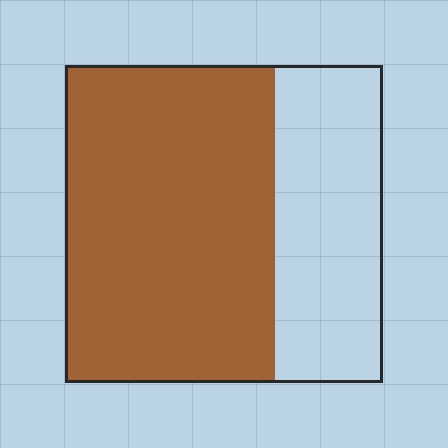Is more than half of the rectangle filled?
Yes.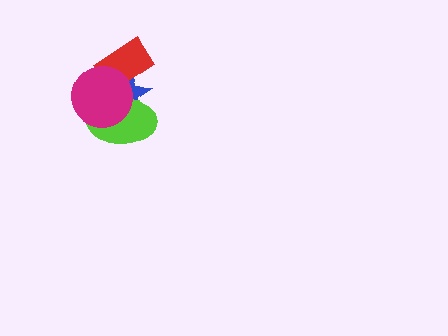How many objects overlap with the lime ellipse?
2 objects overlap with the lime ellipse.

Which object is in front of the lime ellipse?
The magenta circle is in front of the lime ellipse.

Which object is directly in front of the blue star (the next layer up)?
The red rectangle is directly in front of the blue star.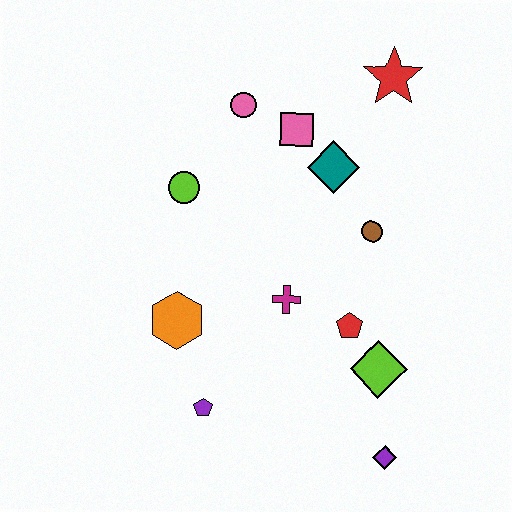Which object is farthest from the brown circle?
The purple pentagon is farthest from the brown circle.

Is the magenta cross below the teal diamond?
Yes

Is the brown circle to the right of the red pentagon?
Yes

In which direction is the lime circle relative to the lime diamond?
The lime circle is to the left of the lime diamond.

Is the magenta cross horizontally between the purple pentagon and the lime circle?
No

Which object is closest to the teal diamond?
The pink square is closest to the teal diamond.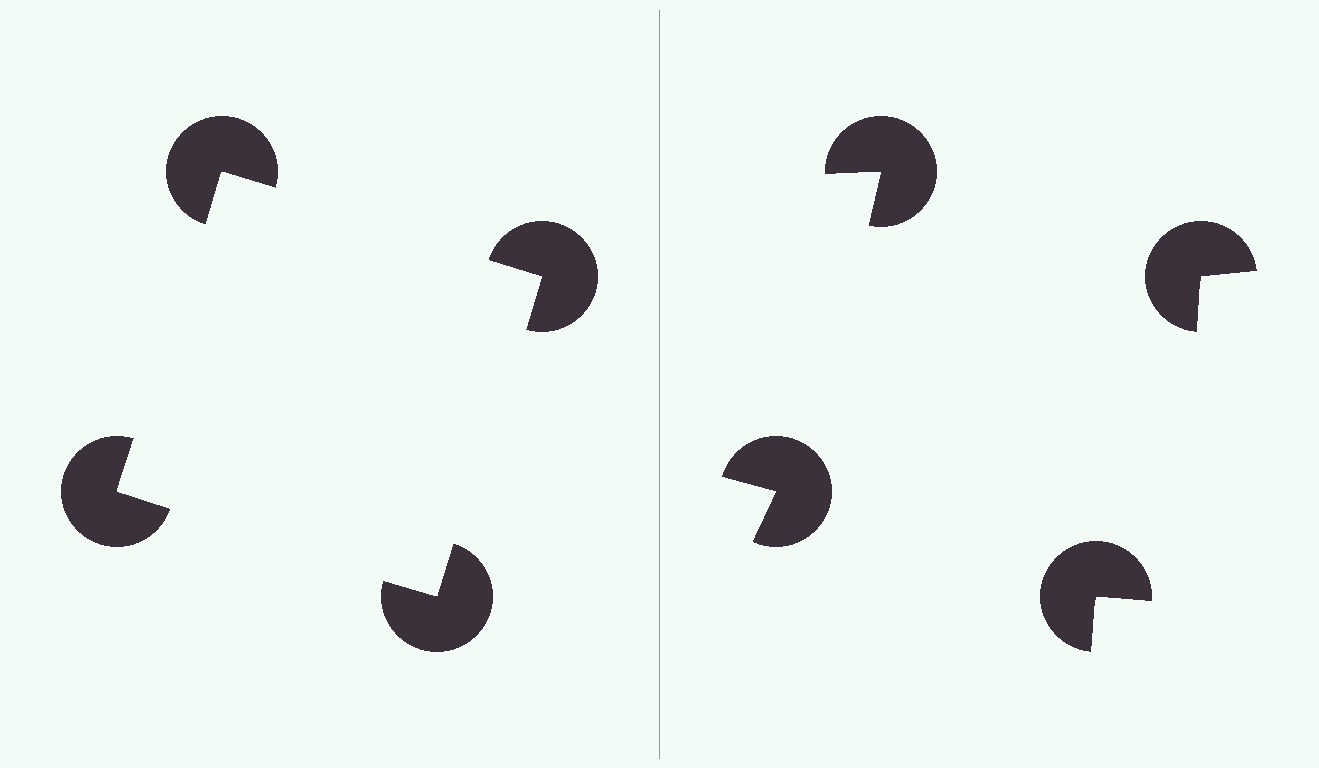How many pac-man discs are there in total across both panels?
8 — 4 on each side.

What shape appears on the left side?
An illusory square.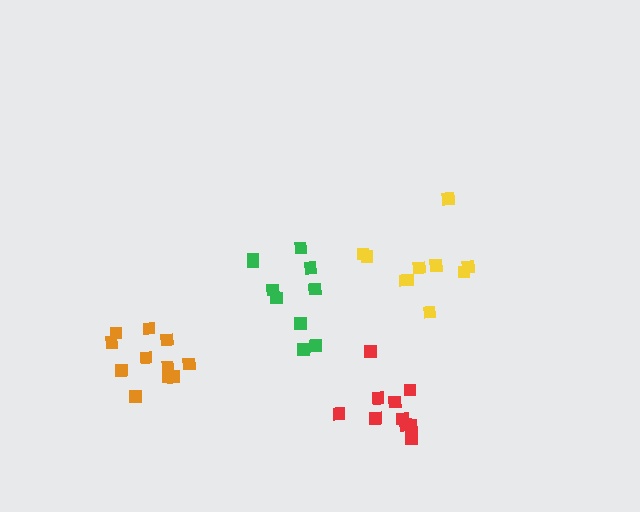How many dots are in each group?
Group 1: 10 dots, Group 2: 10 dots, Group 3: 10 dots, Group 4: 11 dots (41 total).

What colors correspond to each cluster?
The clusters are colored: green, yellow, red, orange.